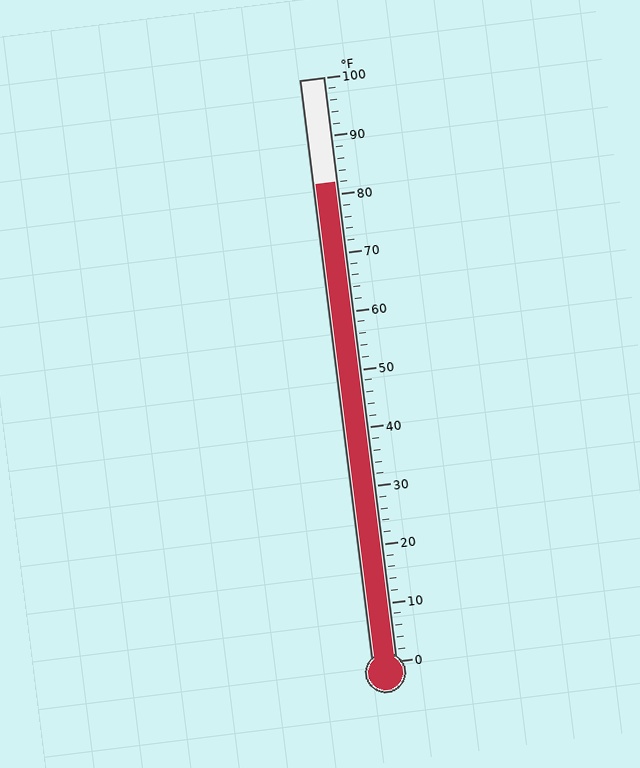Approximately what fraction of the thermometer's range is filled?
The thermometer is filled to approximately 80% of its range.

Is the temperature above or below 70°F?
The temperature is above 70°F.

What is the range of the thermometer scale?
The thermometer scale ranges from 0°F to 100°F.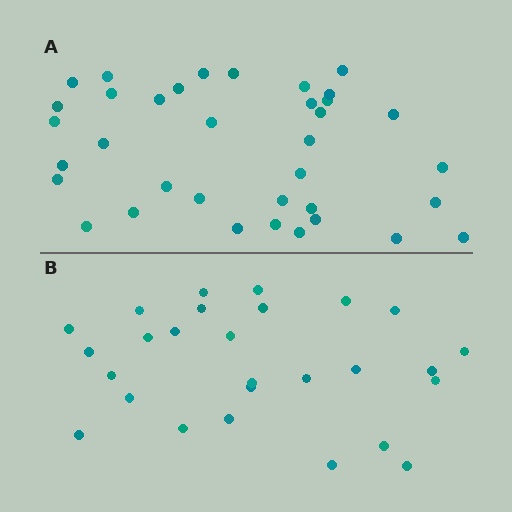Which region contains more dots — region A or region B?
Region A (the top region) has more dots.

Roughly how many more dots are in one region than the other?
Region A has roughly 8 or so more dots than region B.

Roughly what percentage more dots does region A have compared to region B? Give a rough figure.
About 35% more.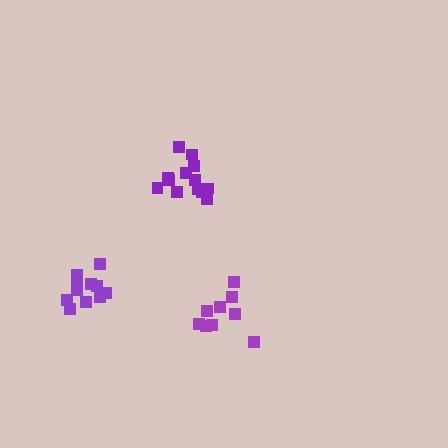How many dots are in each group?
Group 1: 11 dots, Group 2: 9 dots, Group 3: 13 dots (33 total).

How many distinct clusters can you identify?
There are 3 distinct clusters.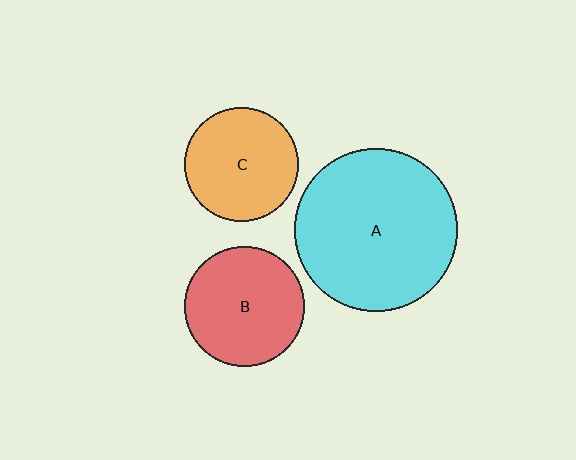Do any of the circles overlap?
No, none of the circles overlap.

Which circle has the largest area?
Circle A (cyan).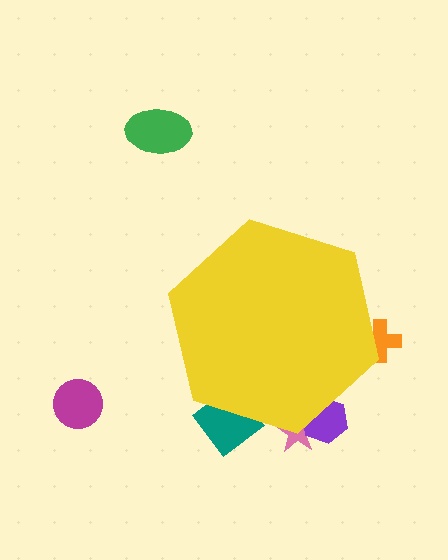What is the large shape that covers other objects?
A yellow hexagon.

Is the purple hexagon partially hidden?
Yes, the purple hexagon is partially hidden behind the yellow hexagon.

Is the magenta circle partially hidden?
No, the magenta circle is fully visible.